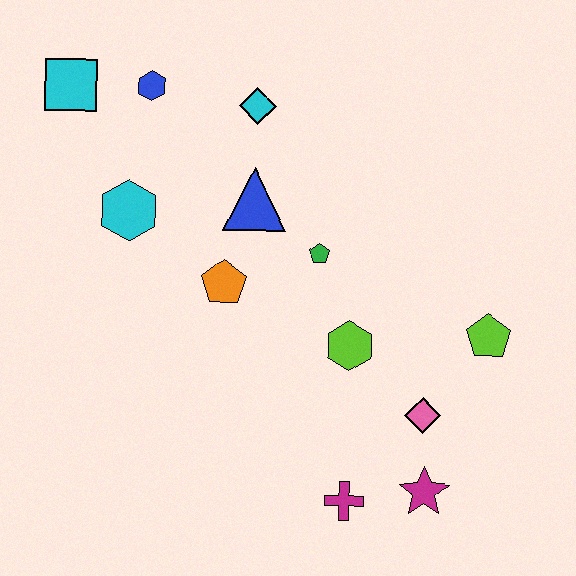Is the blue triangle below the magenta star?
No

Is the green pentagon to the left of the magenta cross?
Yes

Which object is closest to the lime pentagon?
The pink diamond is closest to the lime pentagon.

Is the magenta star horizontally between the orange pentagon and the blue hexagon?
No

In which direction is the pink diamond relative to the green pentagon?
The pink diamond is below the green pentagon.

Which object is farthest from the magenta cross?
The cyan square is farthest from the magenta cross.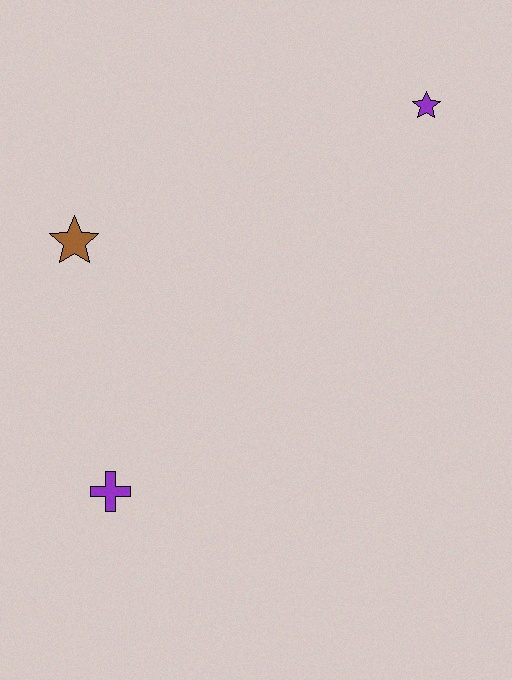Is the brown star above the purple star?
No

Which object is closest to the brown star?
The purple cross is closest to the brown star.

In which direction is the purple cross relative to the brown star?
The purple cross is below the brown star.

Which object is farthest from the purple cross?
The purple star is farthest from the purple cross.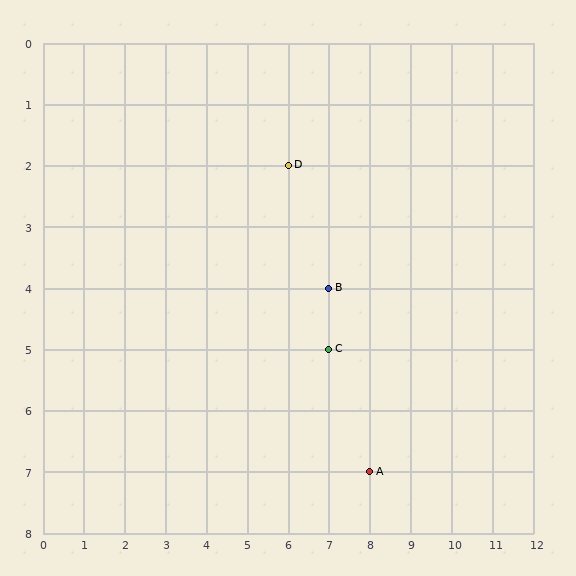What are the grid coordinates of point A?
Point A is at grid coordinates (8, 7).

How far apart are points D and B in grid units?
Points D and B are 1 column and 2 rows apart (about 2.2 grid units diagonally).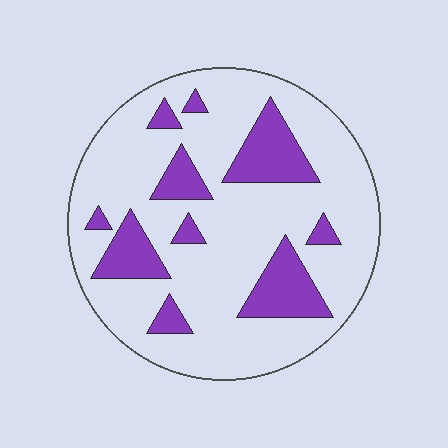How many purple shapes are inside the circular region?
10.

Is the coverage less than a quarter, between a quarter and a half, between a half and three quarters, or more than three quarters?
Less than a quarter.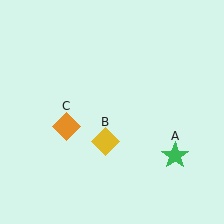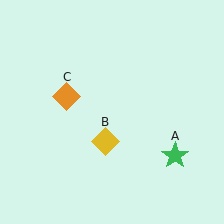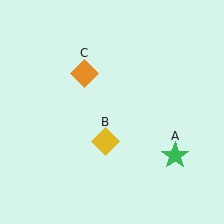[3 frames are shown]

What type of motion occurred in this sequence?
The orange diamond (object C) rotated clockwise around the center of the scene.